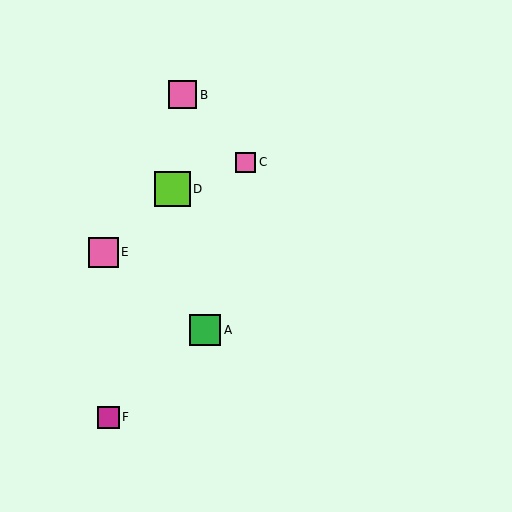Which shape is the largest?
The lime square (labeled D) is the largest.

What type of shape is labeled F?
Shape F is a magenta square.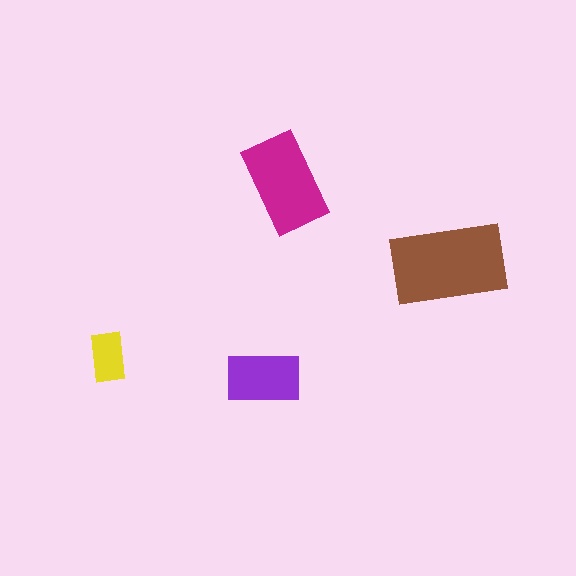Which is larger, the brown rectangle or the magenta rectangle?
The brown one.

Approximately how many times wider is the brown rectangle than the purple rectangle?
About 1.5 times wider.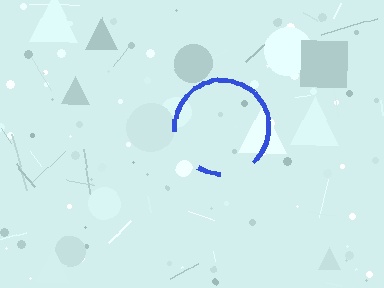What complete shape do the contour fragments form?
The contour fragments form a circle.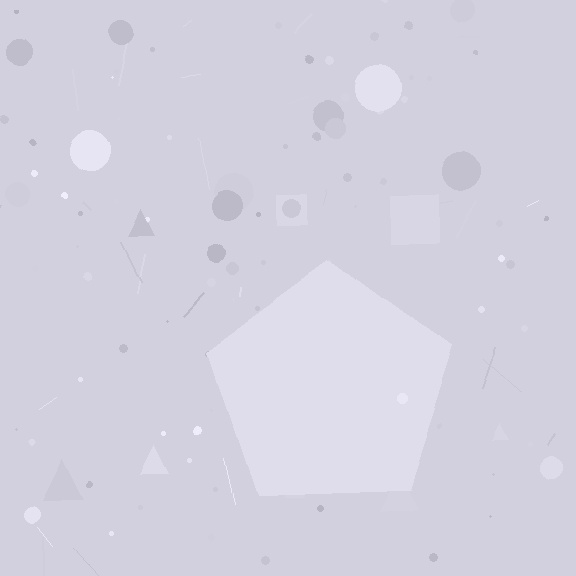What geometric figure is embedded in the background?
A pentagon is embedded in the background.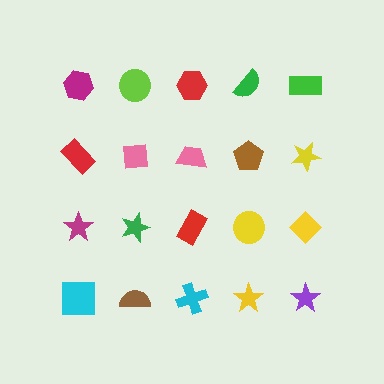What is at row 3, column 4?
A yellow circle.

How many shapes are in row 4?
5 shapes.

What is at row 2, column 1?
A red rectangle.